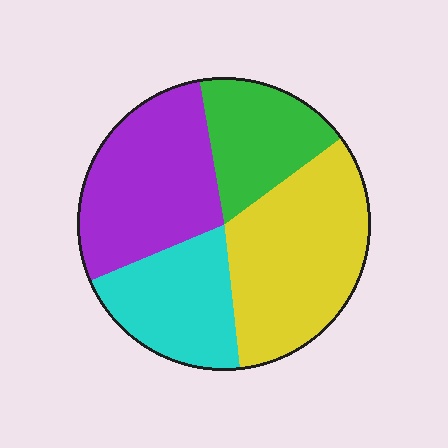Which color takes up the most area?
Yellow, at roughly 35%.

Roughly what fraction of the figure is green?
Green takes up about one sixth (1/6) of the figure.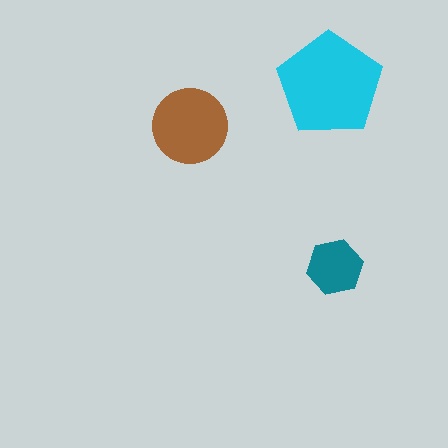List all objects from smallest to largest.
The teal hexagon, the brown circle, the cyan pentagon.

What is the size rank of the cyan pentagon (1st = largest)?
1st.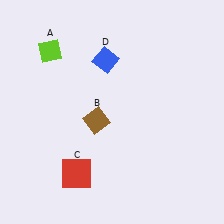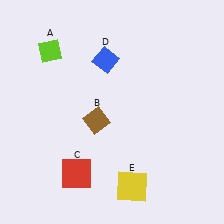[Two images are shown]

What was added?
A yellow square (E) was added in Image 2.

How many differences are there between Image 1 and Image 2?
There is 1 difference between the two images.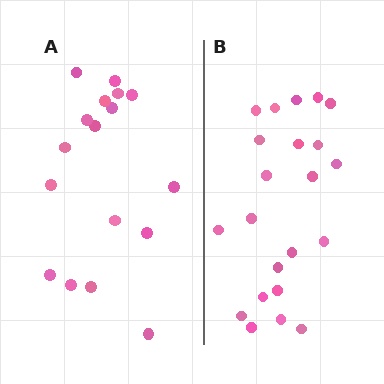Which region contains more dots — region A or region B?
Region B (the right region) has more dots.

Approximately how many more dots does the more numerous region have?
Region B has about 5 more dots than region A.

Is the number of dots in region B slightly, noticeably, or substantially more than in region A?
Region B has noticeably more, but not dramatically so. The ratio is roughly 1.3 to 1.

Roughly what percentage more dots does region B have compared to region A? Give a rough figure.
About 30% more.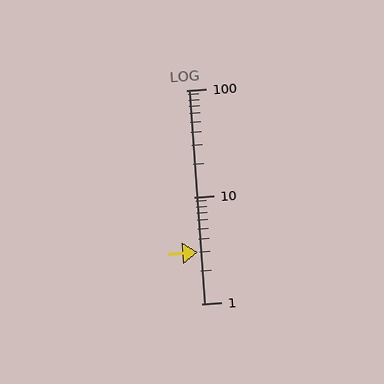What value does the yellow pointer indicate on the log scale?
The pointer indicates approximately 3.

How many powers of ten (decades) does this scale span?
The scale spans 2 decades, from 1 to 100.